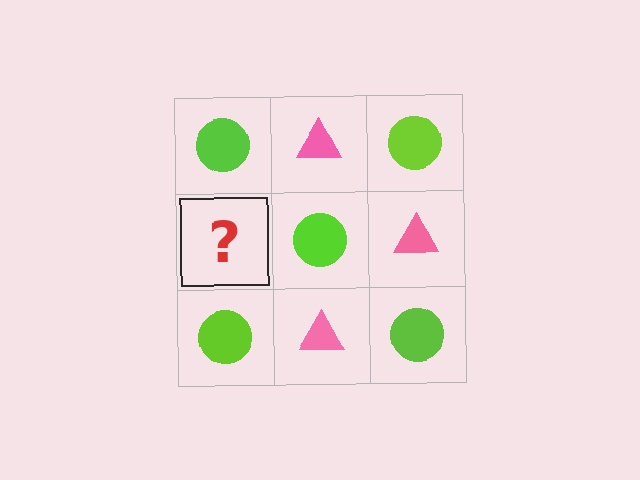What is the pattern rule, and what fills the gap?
The rule is that it alternates lime circle and pink triangle in a checkerboard pattern. The gap should be filled with a pink triangle.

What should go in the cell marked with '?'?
The missing cell should contain a pink triangle.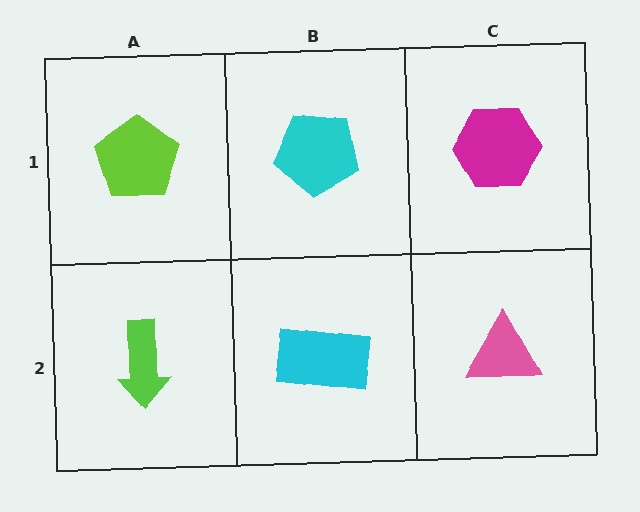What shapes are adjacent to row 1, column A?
A lime arrow (row 2, column A), a cyan pentagon (row 1, column B).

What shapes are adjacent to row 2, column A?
A lime pentagon (row 1, column A), a cyan rectangle (row 2, column B).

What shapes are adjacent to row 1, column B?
A cyan rectangle (row 2, column B), a lime pentagon (row 1, column A), a magenta hexagon (row 1, column C).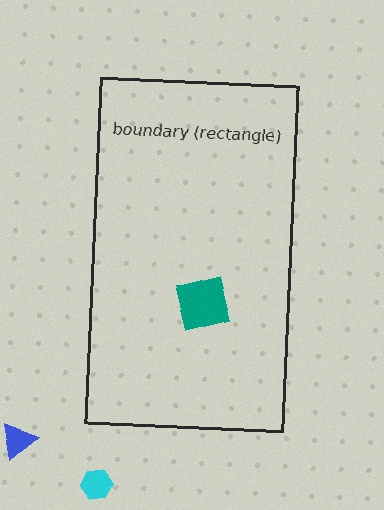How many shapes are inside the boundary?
1 inside, 2 outside.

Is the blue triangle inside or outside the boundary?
Outside.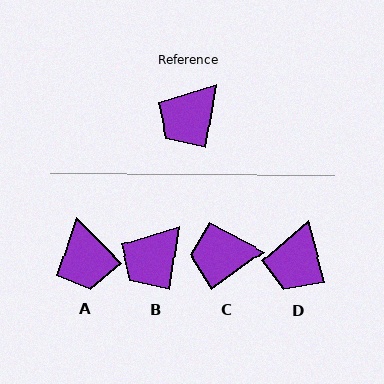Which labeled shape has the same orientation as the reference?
B.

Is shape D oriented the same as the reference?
No, it is off by about 23 degrees.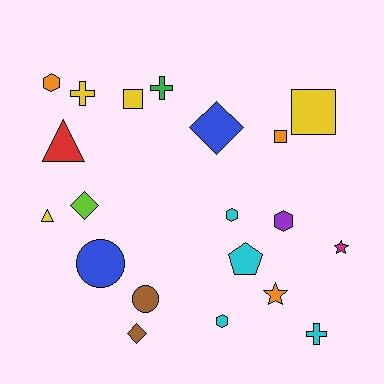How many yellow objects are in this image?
There are 4 yellow objects.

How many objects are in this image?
There are 20 objects.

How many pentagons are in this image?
There is 1 pentagon.